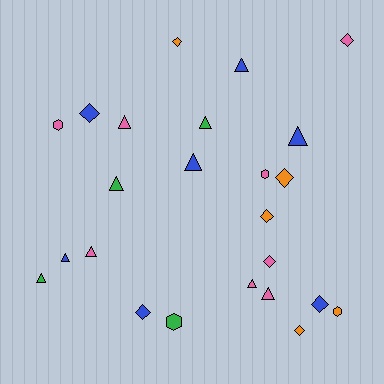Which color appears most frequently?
Pink, with 8 objects.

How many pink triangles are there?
There are 4 pink triangles.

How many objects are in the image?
There are 24 objects.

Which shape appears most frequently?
Triangle, with 11 objects.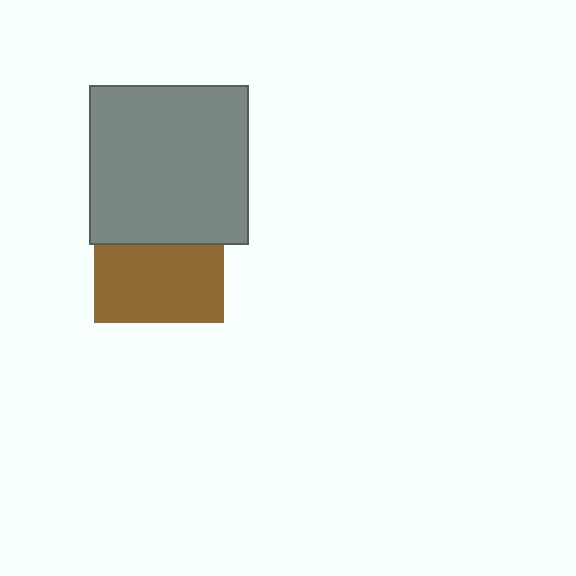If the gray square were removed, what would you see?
You would see the complete brown square.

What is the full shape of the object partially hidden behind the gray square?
The partially hidden object is a brown square.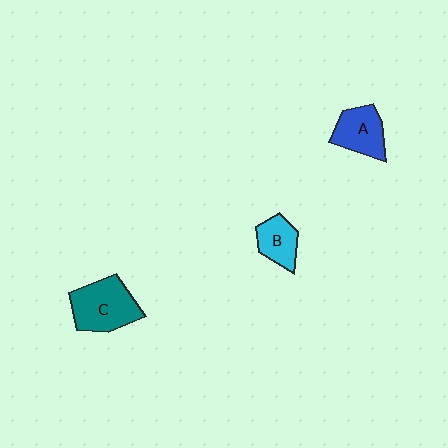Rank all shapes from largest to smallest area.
From largest to smallest: C (teal), A (blue), B (cyan).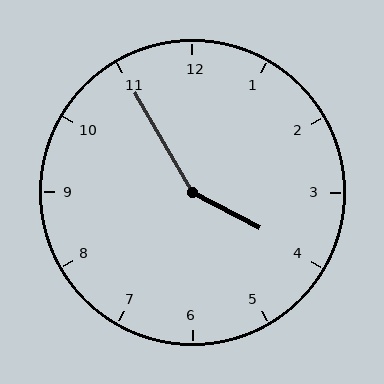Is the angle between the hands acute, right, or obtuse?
It is obtuse.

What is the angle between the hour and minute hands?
Approximately 148 degrees.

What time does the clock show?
3:55.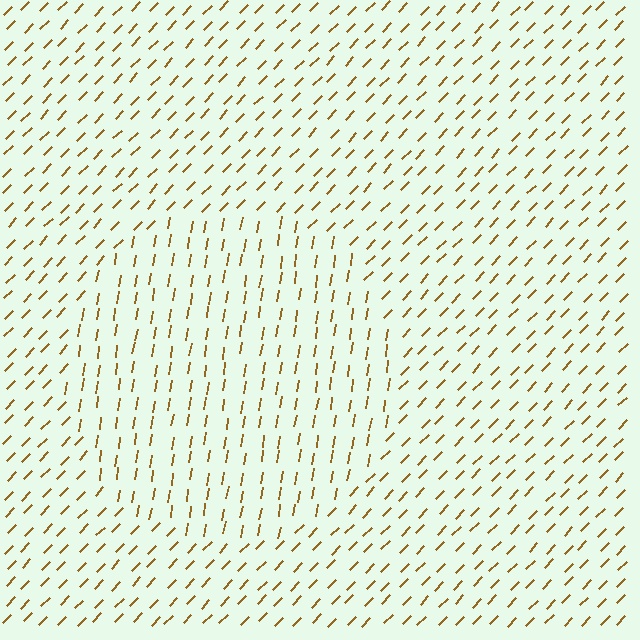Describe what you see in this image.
The image is filled with small brown line segments. A circle region in the image has lines oriented differently from the surrounding lines, creating a visible texture boundary.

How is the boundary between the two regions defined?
The boundary is defined purely by a change in line orientation (approximately 35 degrees difference). All lines are the same color and thickness.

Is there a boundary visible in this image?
Yes, there is a texture boundary formed by a change in line orientation.